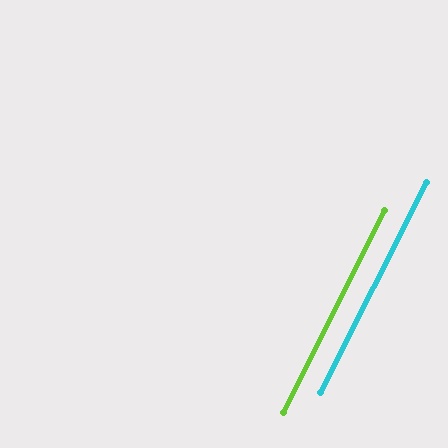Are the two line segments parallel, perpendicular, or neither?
Parallel — their directions differ by only 0.1°.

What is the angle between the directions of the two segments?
Approximately 0 degrees.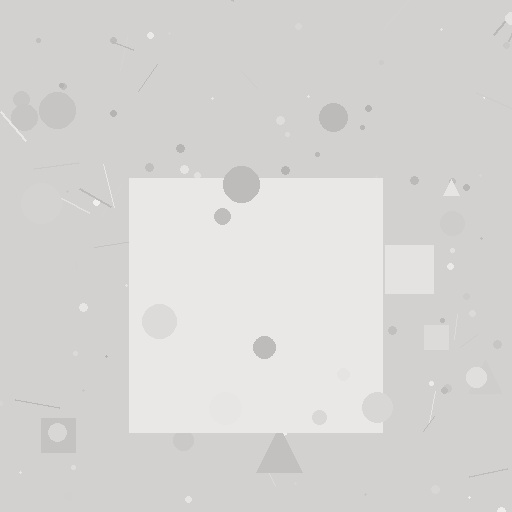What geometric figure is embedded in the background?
A square is embedded in the background.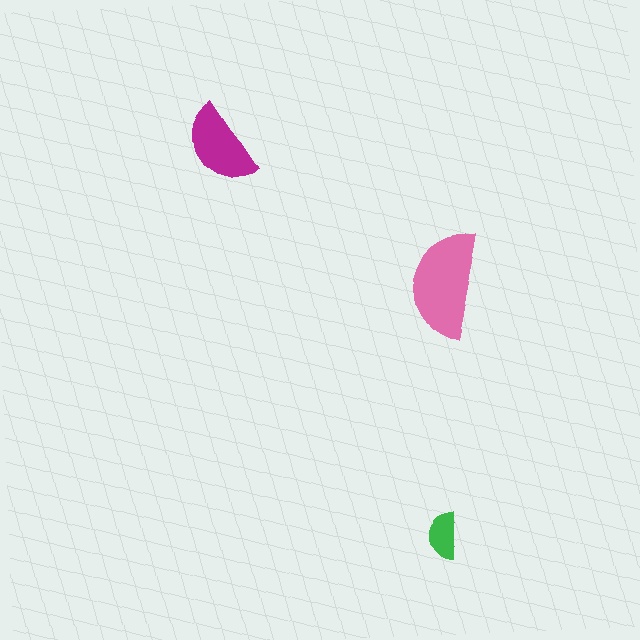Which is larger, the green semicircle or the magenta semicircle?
The magenta one.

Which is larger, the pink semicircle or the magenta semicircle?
The pink one.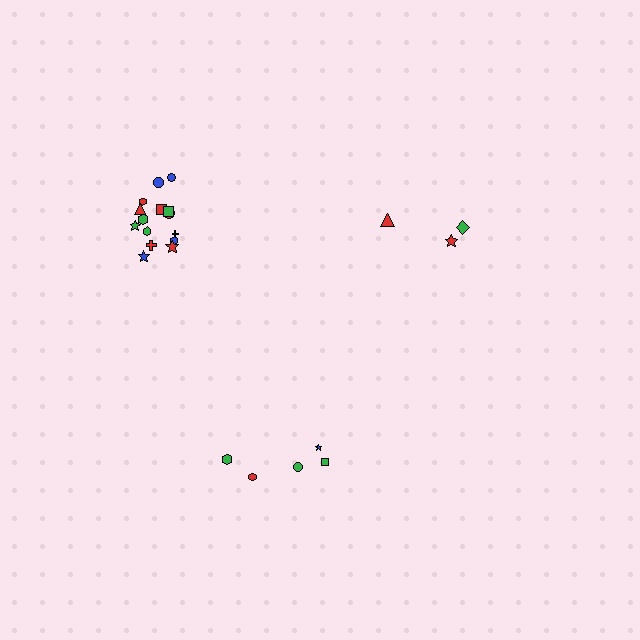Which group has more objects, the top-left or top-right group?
The top-left group.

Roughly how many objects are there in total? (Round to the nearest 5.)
Roughly 25 objects in total.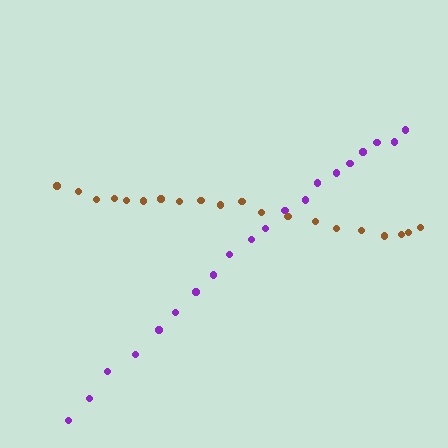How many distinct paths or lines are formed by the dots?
There are 2 distinct paths.